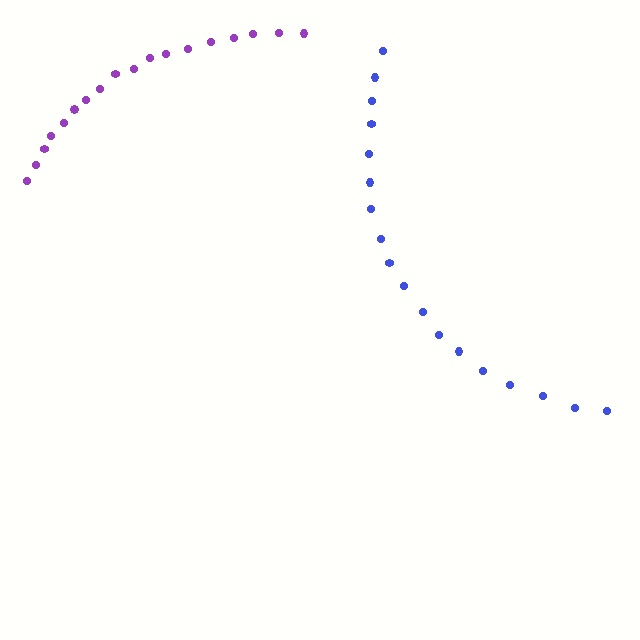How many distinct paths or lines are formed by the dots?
There are 2 distinct paths.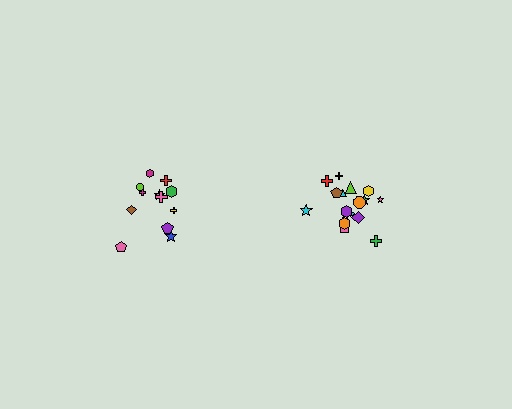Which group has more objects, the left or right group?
The right group.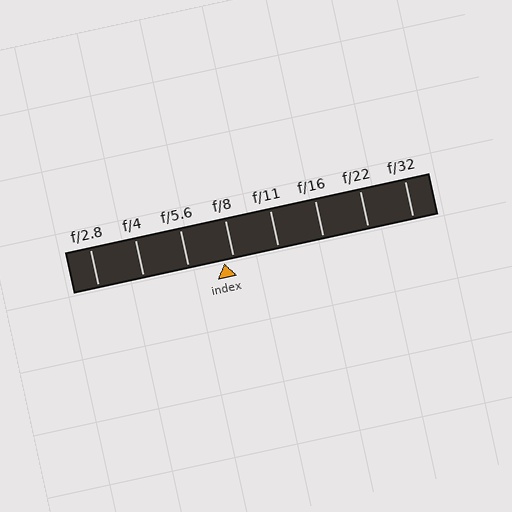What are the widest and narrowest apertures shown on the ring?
The widest aperture shown is f/2.8 and the narrowest is f/32.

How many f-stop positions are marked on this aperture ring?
There are 8 f-stop positions marked.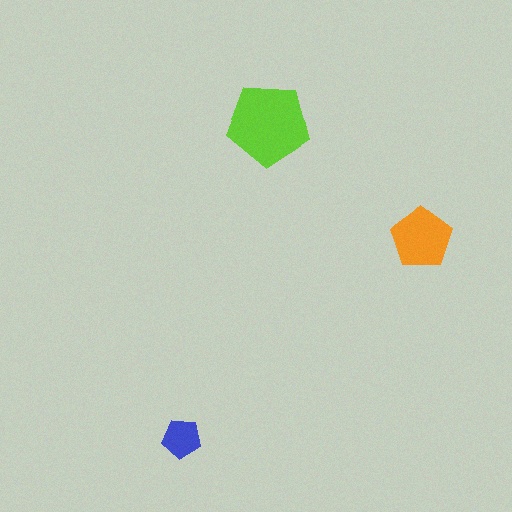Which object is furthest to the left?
The blue pentagon is leftmost.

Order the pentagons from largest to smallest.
the lime one, the orange one, the blue one.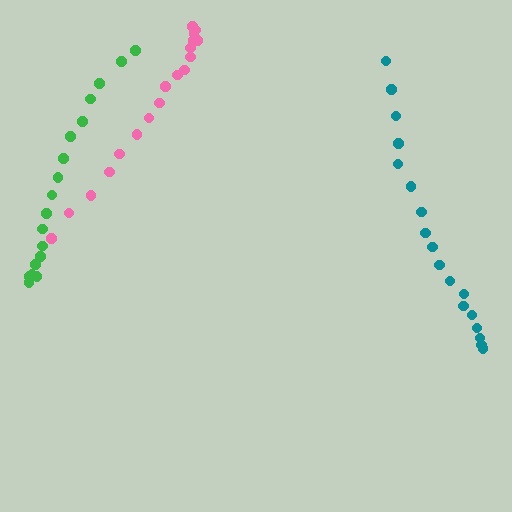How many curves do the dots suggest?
There are 3 distinct paths.